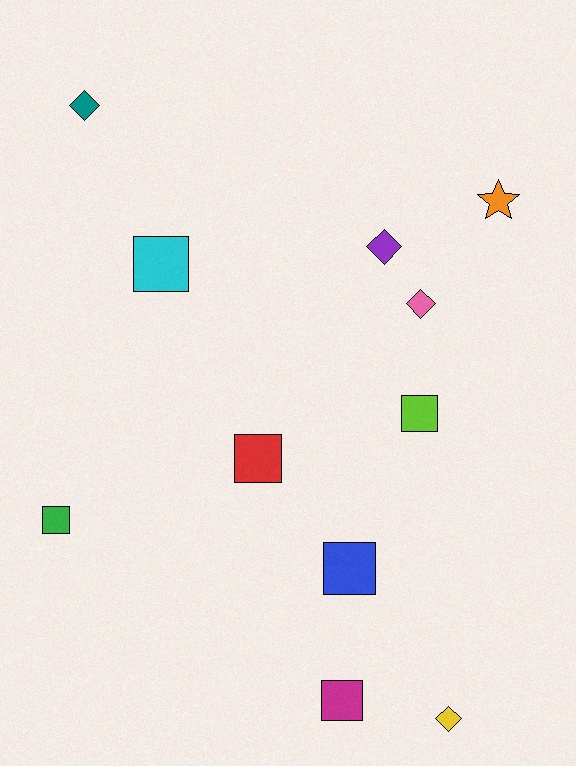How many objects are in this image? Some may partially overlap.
There are 11 objects.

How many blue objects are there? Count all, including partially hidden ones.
There is 1 blue object.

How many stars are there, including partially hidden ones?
There is 1 star.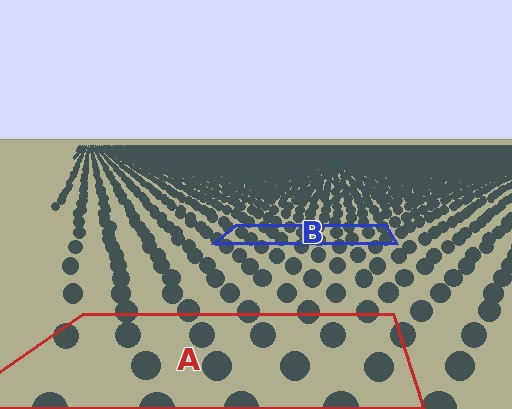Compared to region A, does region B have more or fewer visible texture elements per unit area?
Region B has more texture elements per unit area — they are packed more densely because it is farther away.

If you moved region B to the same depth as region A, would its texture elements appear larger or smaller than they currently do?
They would appear larger. At a closer depth, the same texture elements are projected at a bigger on-screen size.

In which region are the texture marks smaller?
The texture marks are smaller in region B, because it is farther away.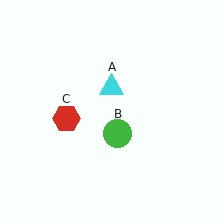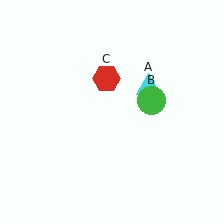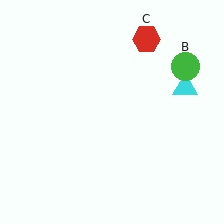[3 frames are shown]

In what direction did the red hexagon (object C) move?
The red hexagon (object C) moved up and to the right.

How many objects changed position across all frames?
3 objects changed position: cyan triangle (object A), green circle (object B), red hexagon (object C).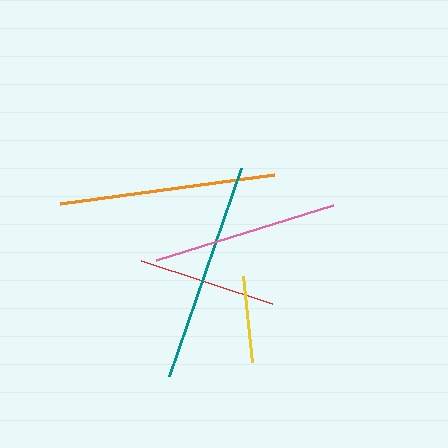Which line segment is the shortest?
The yellow line is the shortest at approximately 86 pixels.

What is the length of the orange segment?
The orange segment is approximately 216 pixels long.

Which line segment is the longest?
The teal line is the longest at approximately 220 pixels.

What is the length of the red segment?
The red segment is approximately 137 pixels long.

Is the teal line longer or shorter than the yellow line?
The teal line is longer than the yellow line.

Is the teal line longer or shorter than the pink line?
The teal line is longer than the pink line.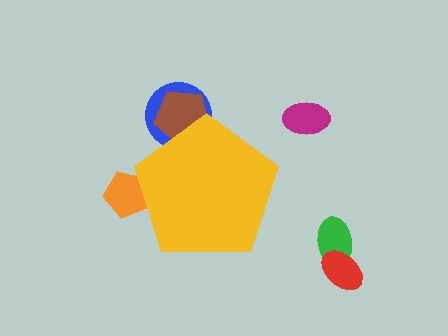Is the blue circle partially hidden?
Yes, the blue circle is partially hidden behind the yellow pentagon.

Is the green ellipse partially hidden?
No, the green ellipse is fully visible.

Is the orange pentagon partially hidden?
Yes, the orange pentagon is partially hidden behind the yellow pentagon.